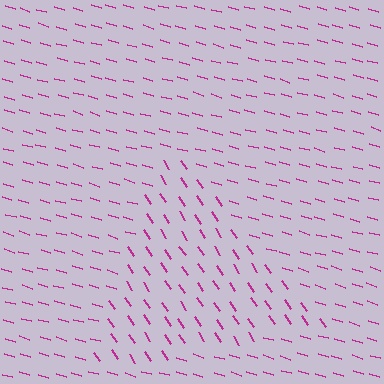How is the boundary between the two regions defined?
The boundary is defined purely by a change in line orientation (approximately 40 degrees difference). All lines are the same color and thickness.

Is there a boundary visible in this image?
Yes, there is a texture boundary formed by a change in line orientation.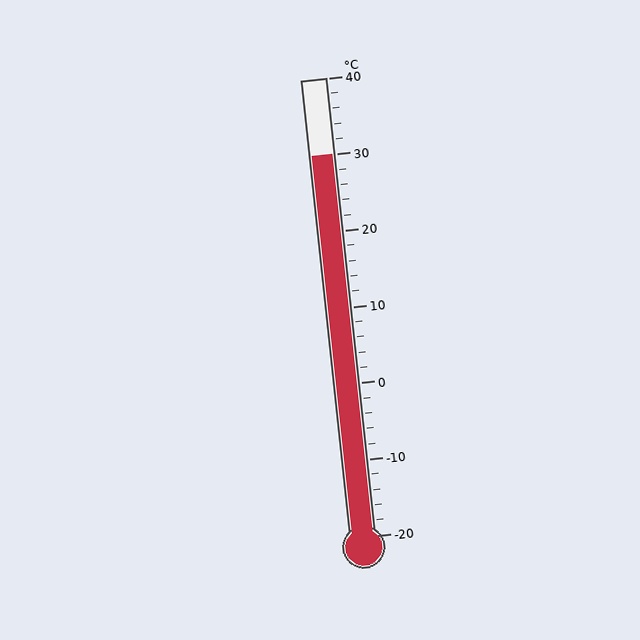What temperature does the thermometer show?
The thermometer shows approximately 30°C.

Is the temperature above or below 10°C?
The temperature is above 10°C.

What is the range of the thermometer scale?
The thermometer scale ranges from -20°C to 40°C.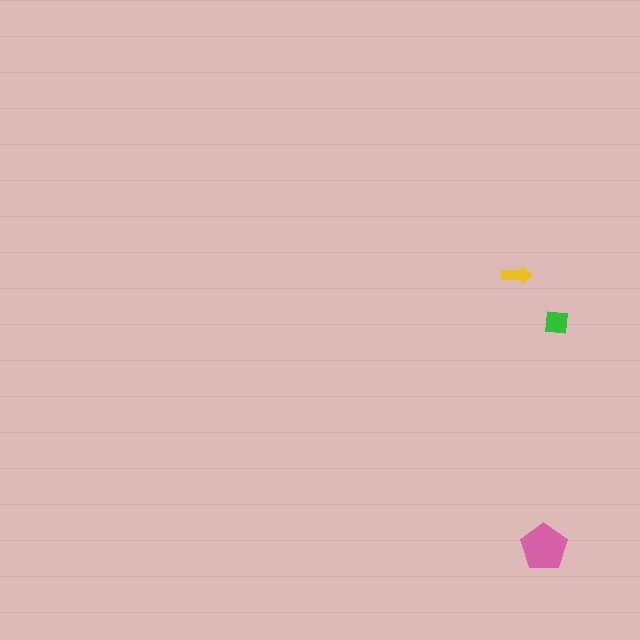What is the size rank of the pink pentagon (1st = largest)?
1st.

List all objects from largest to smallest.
The pink pentagon, the green square, the yellow arrow.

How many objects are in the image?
There are 3 objects in the image.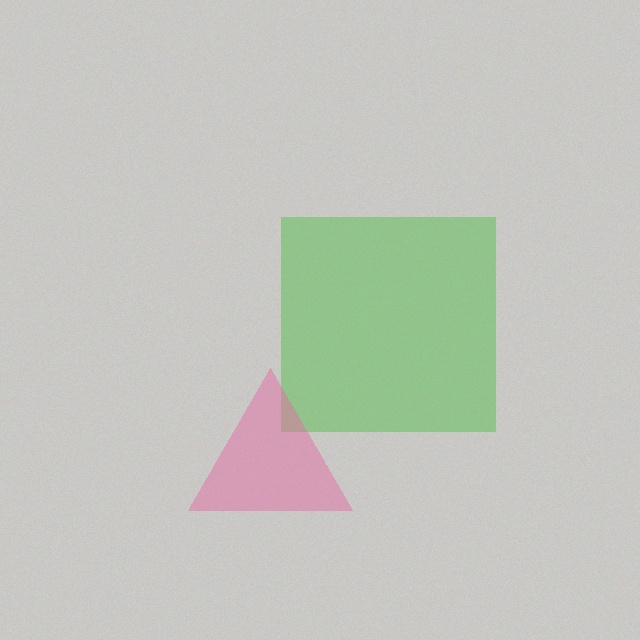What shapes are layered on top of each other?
The layered shapes are: a green square, a pink triangle.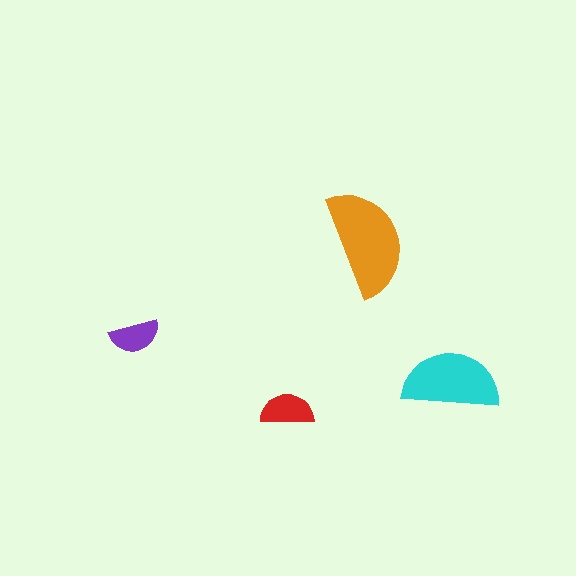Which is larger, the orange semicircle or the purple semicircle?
The orange one.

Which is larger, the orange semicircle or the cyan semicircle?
The orange one.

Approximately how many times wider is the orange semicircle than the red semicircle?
About 2 times wider.